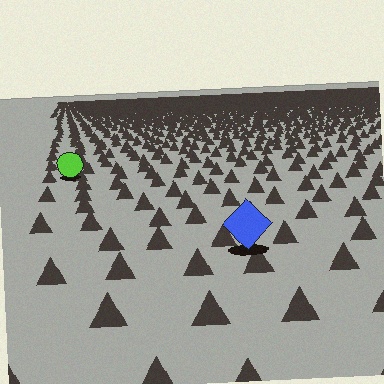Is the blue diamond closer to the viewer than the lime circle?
Yes. The blue diamond is closer — you can tell from the texture gradient: the ground texture is coarser near it.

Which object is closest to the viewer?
The blue diamond is closest. The texture marks near it are larger and more spread out.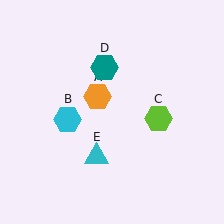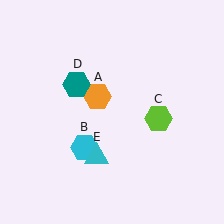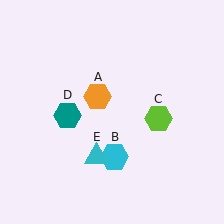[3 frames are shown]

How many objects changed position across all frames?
2 objects changed position: cyan hexagon (object B), teal hexagon (object D).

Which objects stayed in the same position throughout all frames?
Orange hexagon (object A) and lime hexagon (object C) and cyan triangle (object E) remained stationary.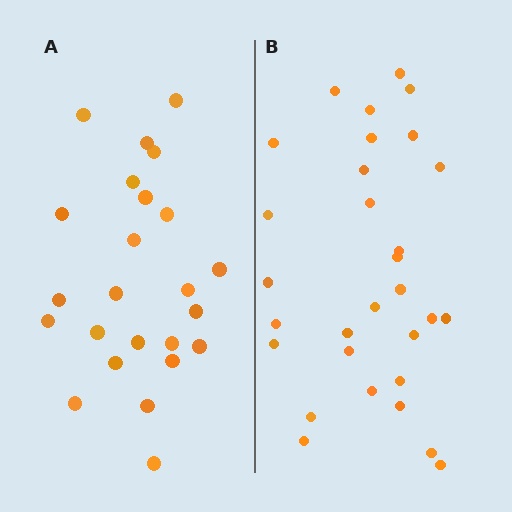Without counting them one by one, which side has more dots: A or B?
Region B (the right region) has more dots.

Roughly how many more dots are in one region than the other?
Region B has about 6 more dots than region A.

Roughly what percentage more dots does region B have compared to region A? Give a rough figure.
About 25% more.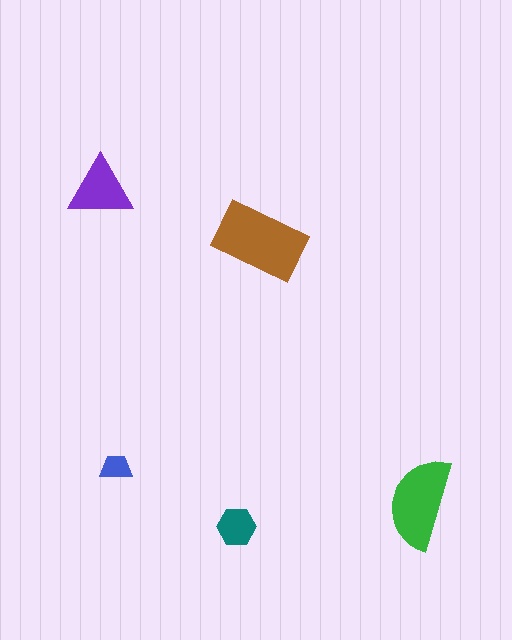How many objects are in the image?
There are 5 objects in the image.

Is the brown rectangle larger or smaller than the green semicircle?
Larger.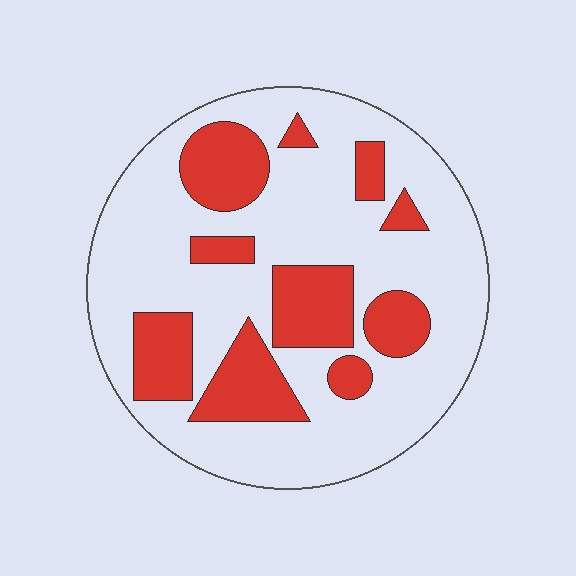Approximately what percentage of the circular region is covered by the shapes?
Approximately 30%.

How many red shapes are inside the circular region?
10.